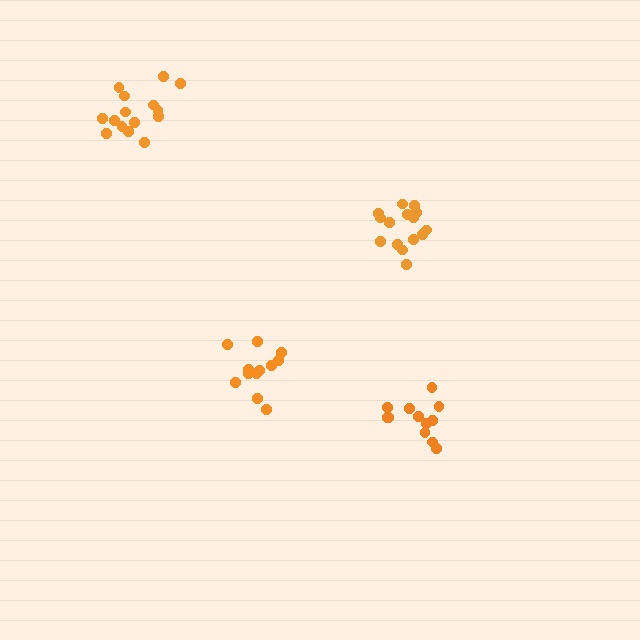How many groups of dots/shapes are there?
There are 4 groups.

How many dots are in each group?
Group 1: 15 dots, Group 2: 12 dots, Group 3: 15 dots, Group 4: 12 dots (54 total).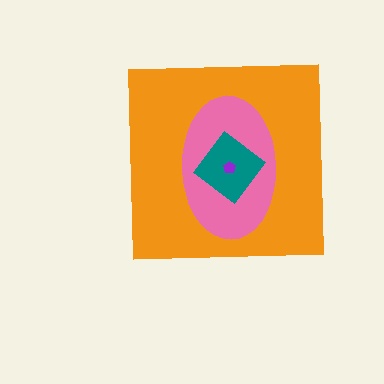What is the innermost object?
The purple pentagon.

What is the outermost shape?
The orange square.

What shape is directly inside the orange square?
The pink ellipse.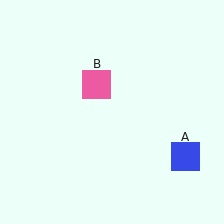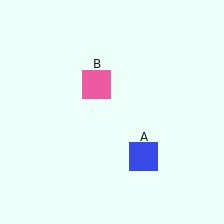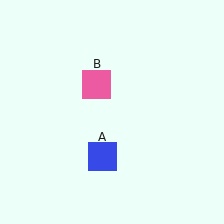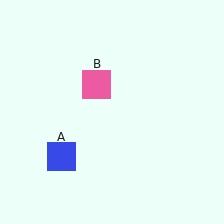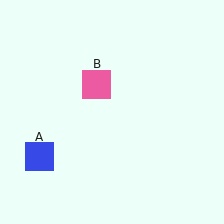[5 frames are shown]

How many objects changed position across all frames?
1 object changed position: blue square (object A).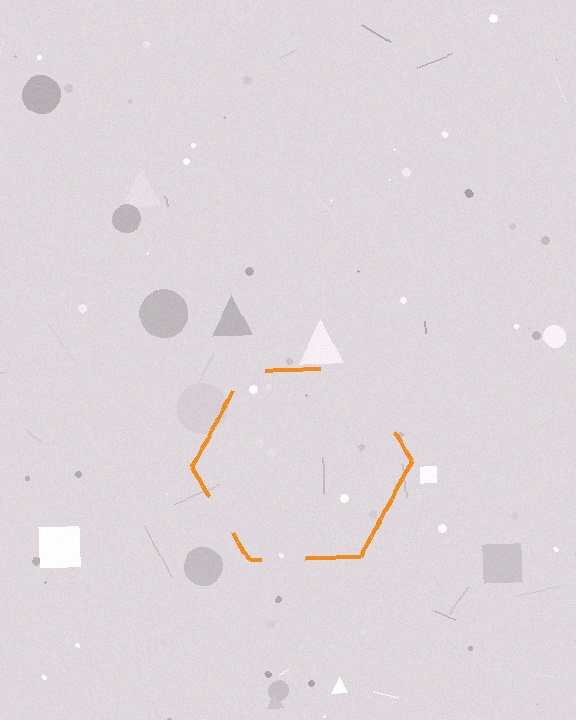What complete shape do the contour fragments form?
The contour fragments form a hexagon.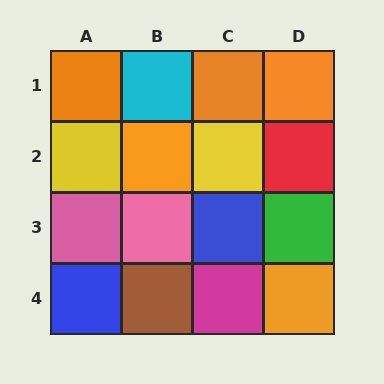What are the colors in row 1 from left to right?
Orange, cyan, orange, orange.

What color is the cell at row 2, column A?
Yellow.